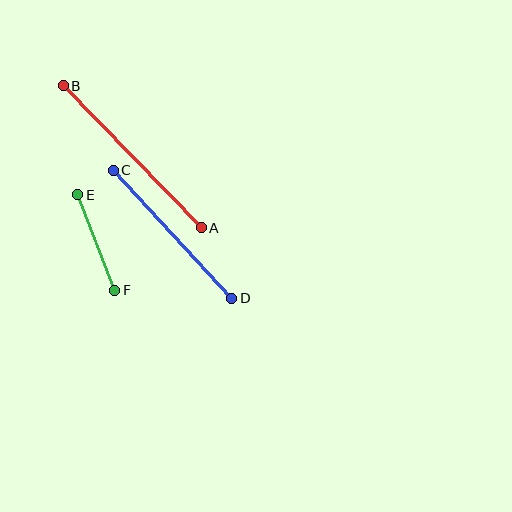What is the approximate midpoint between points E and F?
The midpoint is at approximately (96, 243) pixels.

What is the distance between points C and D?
The distance is approximately 174 pixels.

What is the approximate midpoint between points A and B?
The midpoint is at approximately (132, 157) pixels.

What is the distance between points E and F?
The distance is approximately 102 pixels.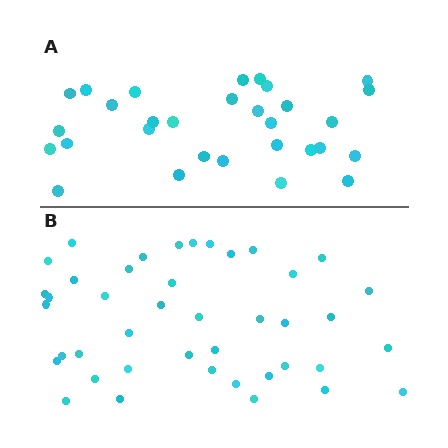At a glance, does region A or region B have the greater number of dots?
Region B (the bottom region) has more dots.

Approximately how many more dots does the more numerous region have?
Region B has roughly 12 or so more dots than region A.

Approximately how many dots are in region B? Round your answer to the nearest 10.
About 40 dots. (The exact count is 42, which rounds to 40.)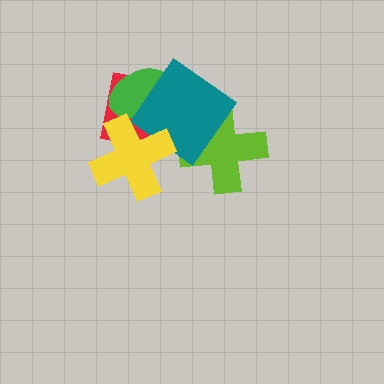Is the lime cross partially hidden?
Yes, it is partially covered by another shape.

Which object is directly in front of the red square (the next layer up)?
The green ellipse is directly in front of the red square.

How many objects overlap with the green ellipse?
3 objects overlap with the green ellipse.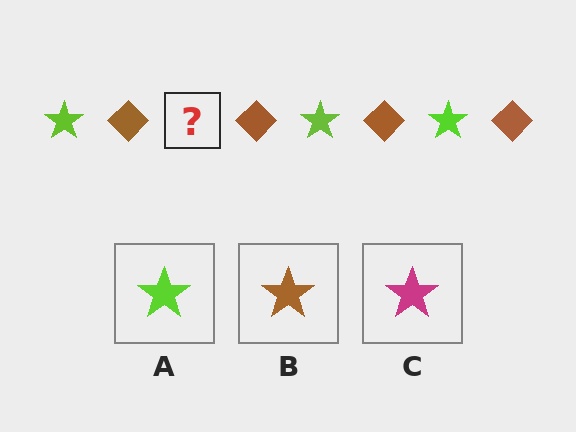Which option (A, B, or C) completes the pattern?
A.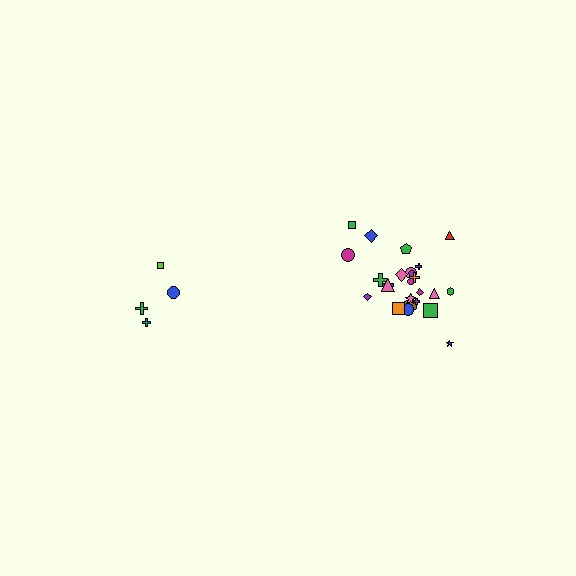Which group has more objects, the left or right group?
The right group.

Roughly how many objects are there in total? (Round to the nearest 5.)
Roughly 30 objects in total.